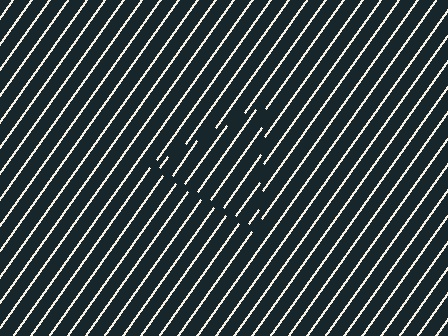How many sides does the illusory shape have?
3 sides — the line-ends trace a triangle.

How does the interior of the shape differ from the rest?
The interior of the shape contains the same grating, shifted by half a period — the contour is defined by the phase discontinuity where line-ends from the inner and outer gratings abut.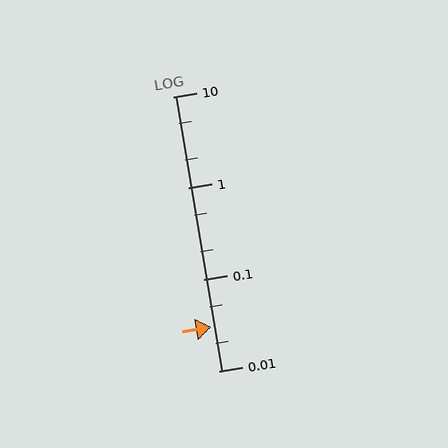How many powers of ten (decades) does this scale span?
The scale spans 3 decades, from 0.01 to 10.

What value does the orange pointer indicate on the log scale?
The pointer indicates approximately 0.03.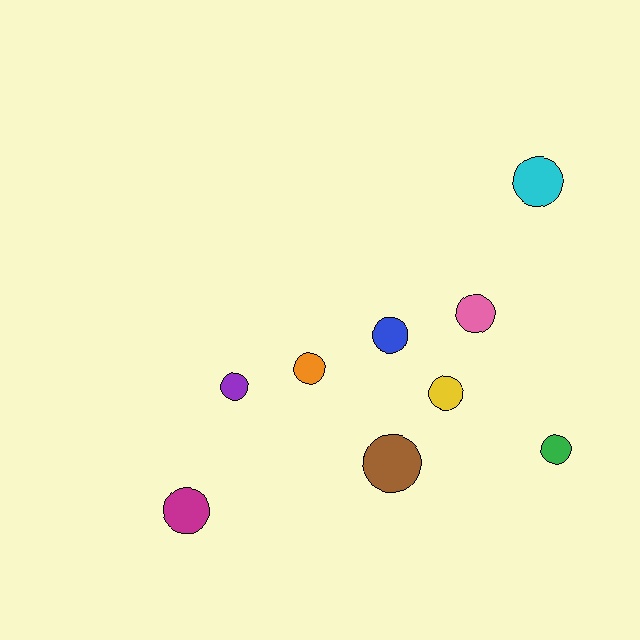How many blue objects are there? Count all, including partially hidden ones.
There is 1 blue object.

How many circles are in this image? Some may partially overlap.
There are 9 circles.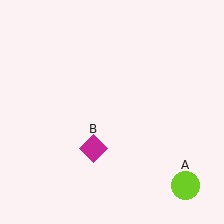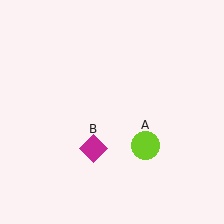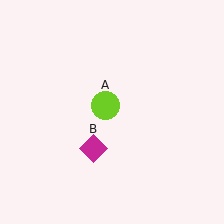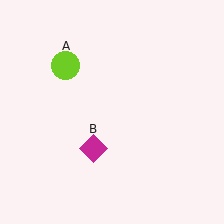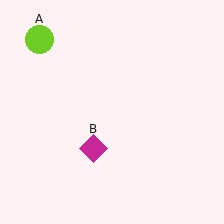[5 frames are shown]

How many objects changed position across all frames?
1 object changed position: lime circle (object A).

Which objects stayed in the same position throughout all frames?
Magenta diamond (object B) remained stationary.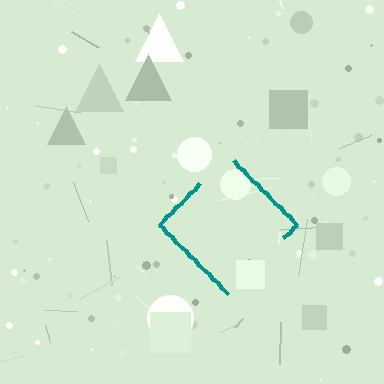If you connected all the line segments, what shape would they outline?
They would outline a diamond.